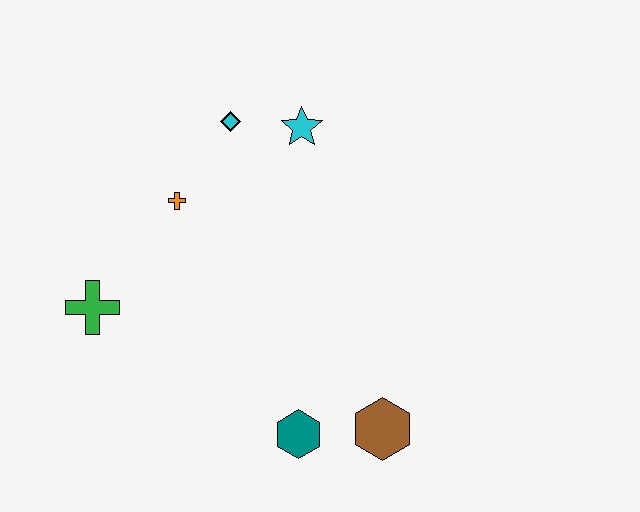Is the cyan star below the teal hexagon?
No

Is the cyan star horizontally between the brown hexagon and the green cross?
Yes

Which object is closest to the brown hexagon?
The teal hexagon is closest to the brown hexagon.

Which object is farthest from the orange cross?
The brown hexagon is farthest from the orange cross.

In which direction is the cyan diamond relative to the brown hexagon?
The cyan diamond is above the brown hexagon.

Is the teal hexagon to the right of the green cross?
Yes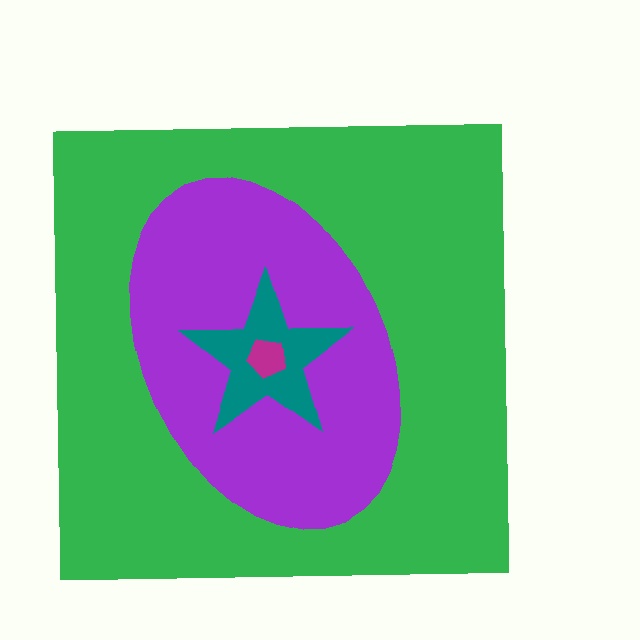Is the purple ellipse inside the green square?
Yes.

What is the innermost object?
The magenta pentagon.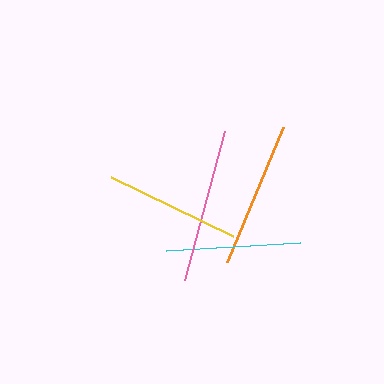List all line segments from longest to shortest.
From longest to shortest: pink, orange, yellow, cyan.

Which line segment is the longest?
The pink line is the longest at approximately 154 pixels.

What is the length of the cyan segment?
The cyan segment is approximately 135 pixels long.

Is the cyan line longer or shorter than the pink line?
The pink line is longer than the cyan line.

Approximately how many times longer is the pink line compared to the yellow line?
The pink line is approximately 1.1 times the length of the yellow line.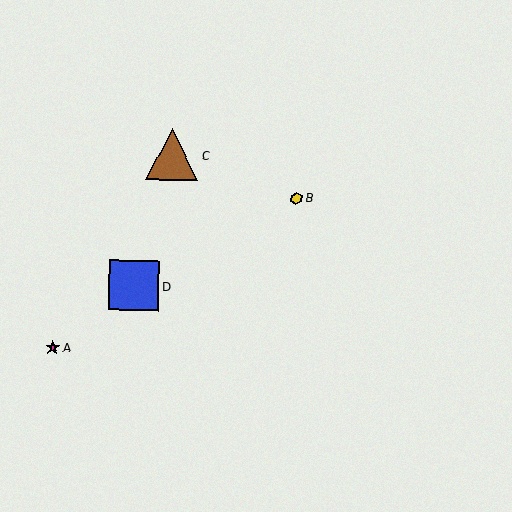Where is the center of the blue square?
The center of the blue square is at (134, 286).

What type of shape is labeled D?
Shape D is a blue square.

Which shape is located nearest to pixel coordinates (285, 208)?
The yellow hexagon (labeled B) at (296, 198) is nearest to that location.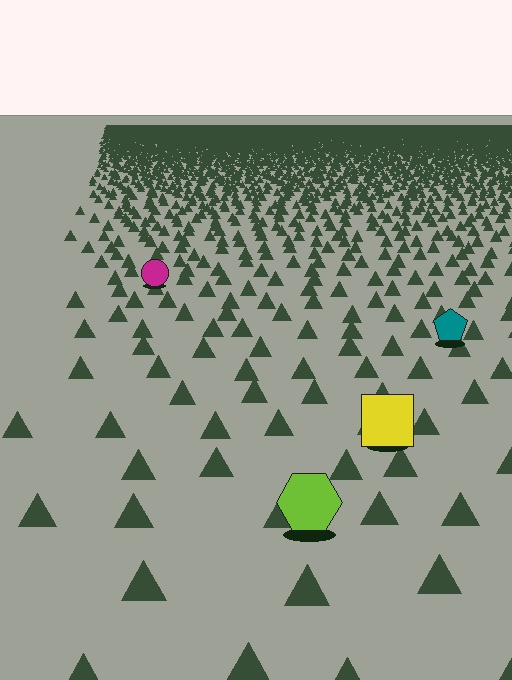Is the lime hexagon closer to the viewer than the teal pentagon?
Yes. The lime hexagon is closer — you can tell from the texture gradient: the ground texture is coarser near it.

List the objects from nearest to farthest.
From nearest to farthest: the lime hexagon, the yellow square, the teal pentagon, the magenta circle.